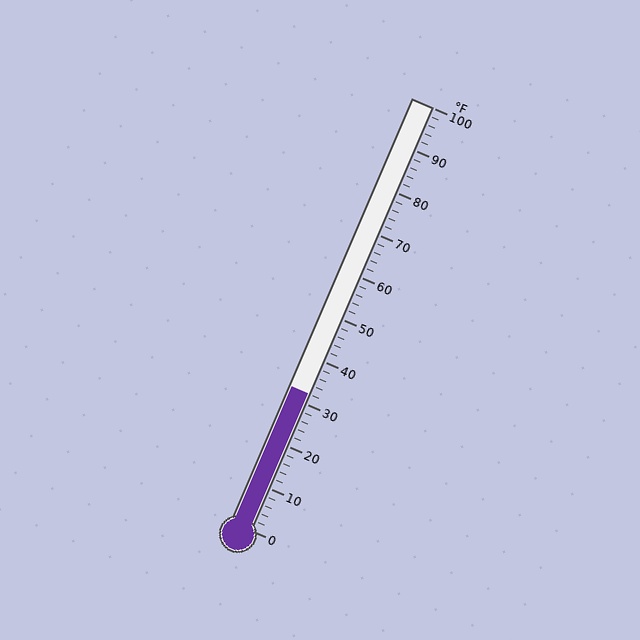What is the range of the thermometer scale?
The thermometer scale ranges from 0°F to 100°F.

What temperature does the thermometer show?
The thermometer shows approximately 32°F.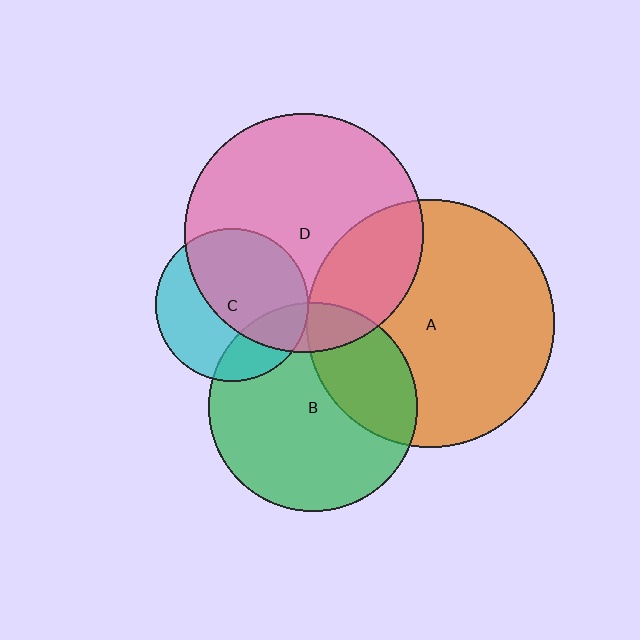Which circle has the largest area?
Circle A (orange).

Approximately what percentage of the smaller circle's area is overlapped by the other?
Approximately 5%.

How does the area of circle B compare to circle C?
Approximately 1.9 times.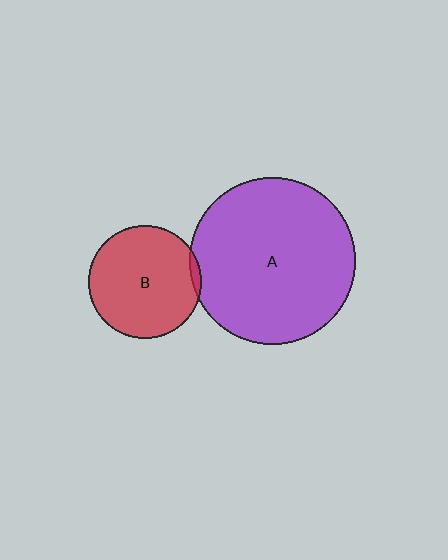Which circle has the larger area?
Circle A (purple).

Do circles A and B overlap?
Yes.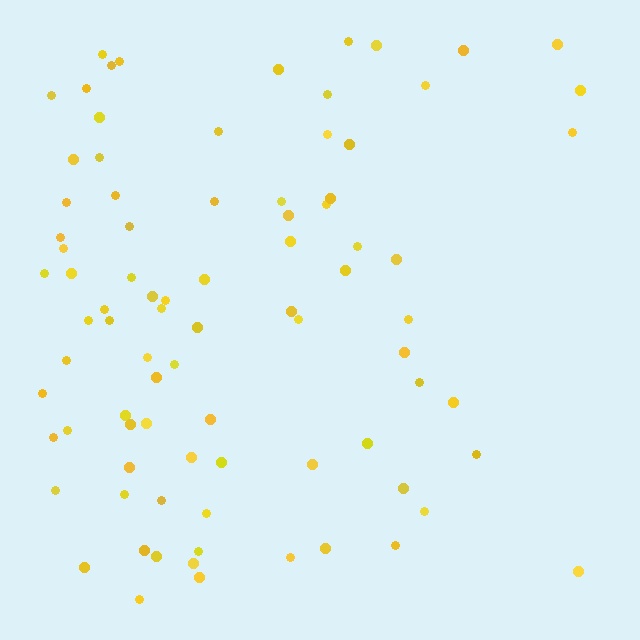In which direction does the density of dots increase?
From right to left, with the left side densest.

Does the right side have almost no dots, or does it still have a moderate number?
Still a moderate number, just noticeably fewer than the left.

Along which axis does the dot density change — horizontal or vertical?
Horizontal.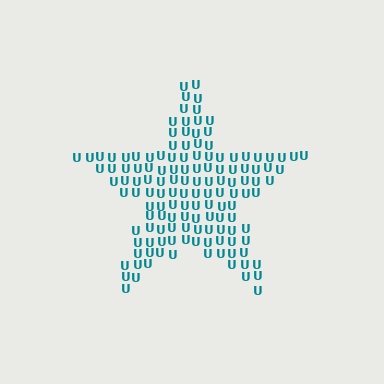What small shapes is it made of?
It is made of small letter U's.